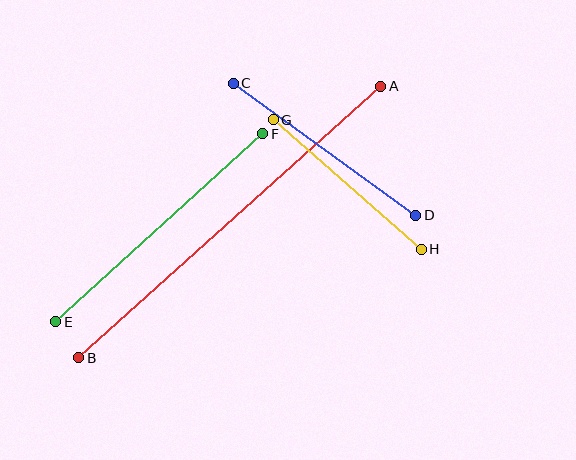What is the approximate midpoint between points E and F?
The midpoint is at approximately (159, 228) pixels.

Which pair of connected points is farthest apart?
Points A and B are farthest apart.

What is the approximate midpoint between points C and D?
The midpoint is at approximately (324, 149) pixels.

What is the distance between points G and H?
The distance is approximately 197 pixels.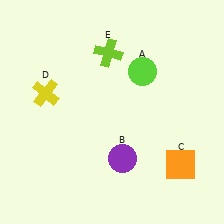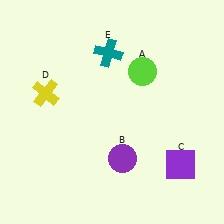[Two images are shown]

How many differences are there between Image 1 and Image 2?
There are 2 differences between the two images.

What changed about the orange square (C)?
In Image 1, C is orange. In Image 2, it changed to purple.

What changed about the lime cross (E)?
In Image 1, E is lime. In Image 2, it changed to teal.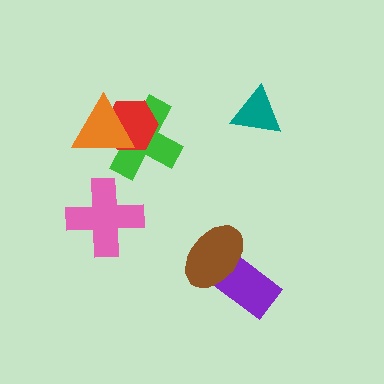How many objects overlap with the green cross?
2 objects overlap with the green cross.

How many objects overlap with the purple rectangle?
1 object overlaps with the purple rectangle.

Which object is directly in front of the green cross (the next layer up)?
The red hexagon is directly in front of the green cross.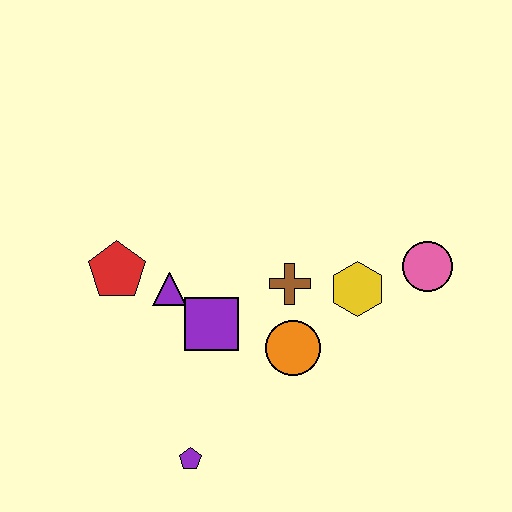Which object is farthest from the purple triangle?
The pink circle is farthest from the purple triangle.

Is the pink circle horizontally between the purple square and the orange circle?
No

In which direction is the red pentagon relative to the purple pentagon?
The red pentagon is above the purple pentagon.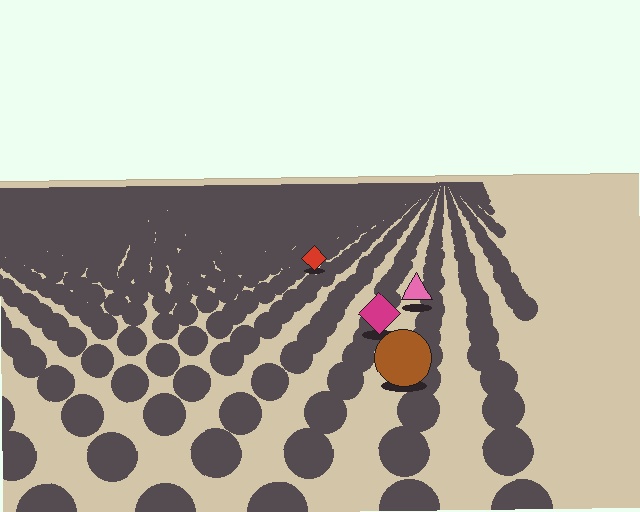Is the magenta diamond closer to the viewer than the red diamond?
Yes. The magenta diamond is closer — you can tell from the texture gradient: the ground texture is coarser near it.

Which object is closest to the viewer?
The brown circle is closest. The texture marks near it are larger and more spread out.